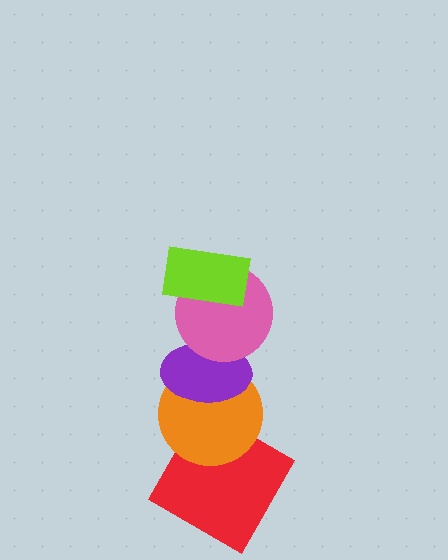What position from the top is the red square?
The red square is 5th from the top.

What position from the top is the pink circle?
The pink circle is 2nd from the top.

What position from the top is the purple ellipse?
The purple ellipse is 3rd from the top.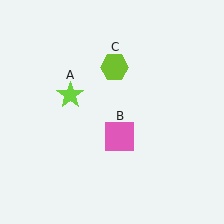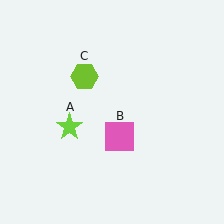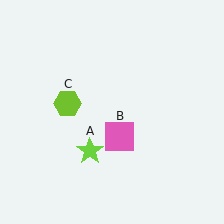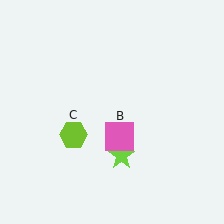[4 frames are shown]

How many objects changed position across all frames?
2 objects changed position: lime star (object A), lime hexagon (object C).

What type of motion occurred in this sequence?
The lime star (object A), lime hexagon (object C) rotated counterclockwise around the center of the scene.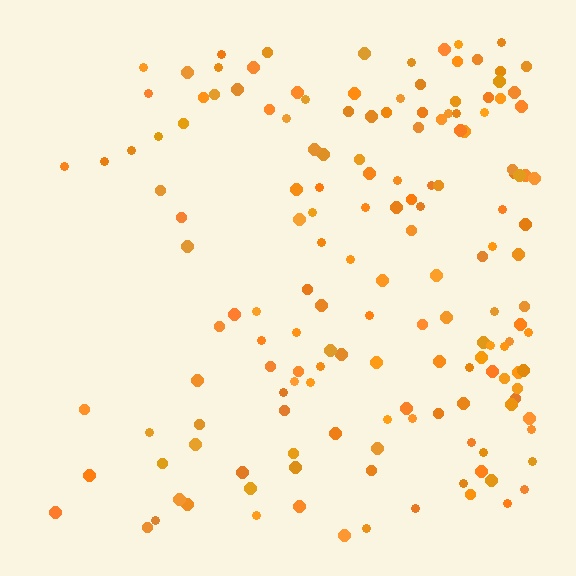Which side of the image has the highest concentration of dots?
The right.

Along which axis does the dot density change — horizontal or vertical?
Horizontal.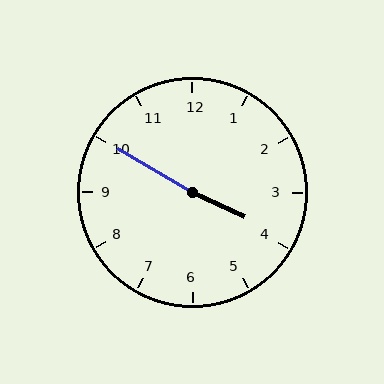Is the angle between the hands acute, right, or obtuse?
It is obtuse.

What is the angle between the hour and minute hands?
Approximately 175 degrees.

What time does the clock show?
3:50.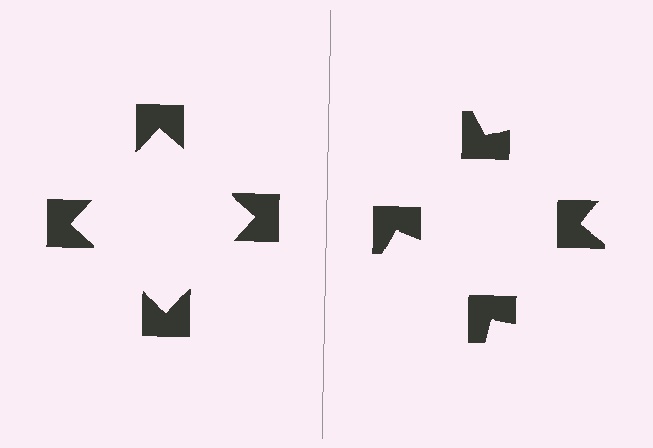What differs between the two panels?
The notched squares are positioned identically on both sides; only the wedge orientations differ. On the left they align to a square; on the right they are misaligned.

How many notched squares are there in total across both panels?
8 — 4 on each side.